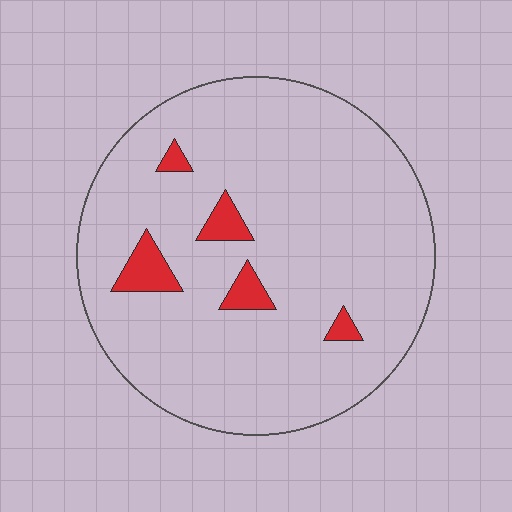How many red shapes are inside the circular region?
5.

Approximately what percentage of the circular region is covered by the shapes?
Approximately 5%.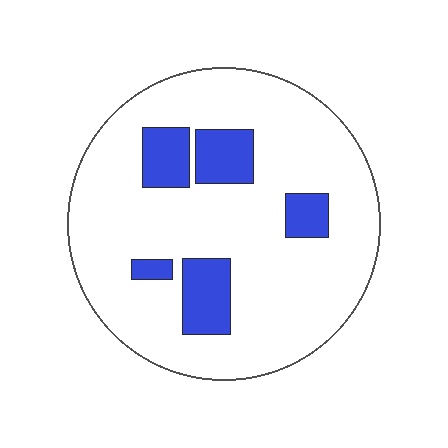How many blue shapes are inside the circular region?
5.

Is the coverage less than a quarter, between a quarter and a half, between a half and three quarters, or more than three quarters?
Less than a quarter.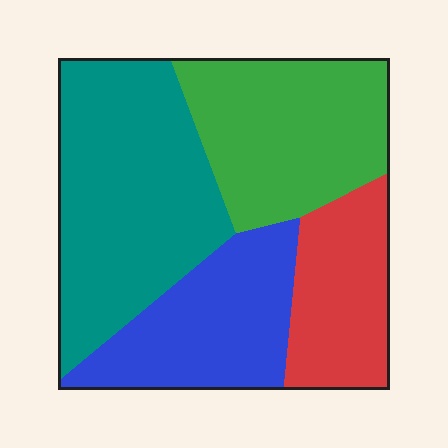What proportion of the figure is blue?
Blue covers roughly 20% of the figure.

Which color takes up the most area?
Teal, at roughly 35%.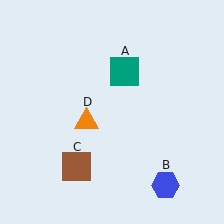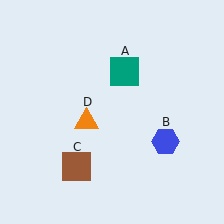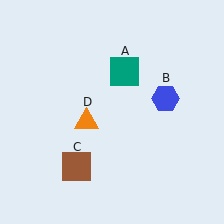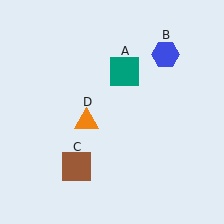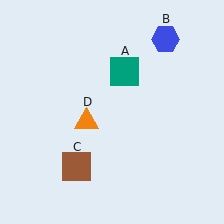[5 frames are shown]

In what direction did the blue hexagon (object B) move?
The blue hexagon (object B) moved up.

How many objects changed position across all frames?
1 object changed position: blue hexagon (object B).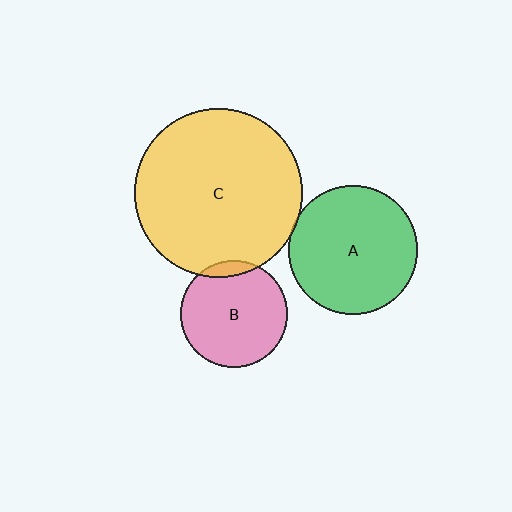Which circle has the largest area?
Circle C (yellow).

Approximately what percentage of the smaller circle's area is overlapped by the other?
Approximately 5%.